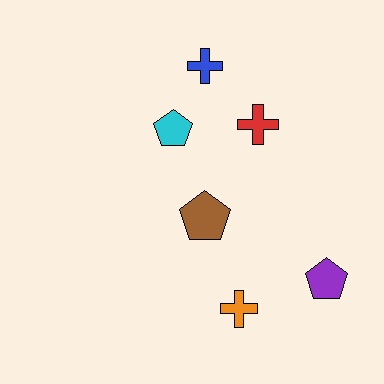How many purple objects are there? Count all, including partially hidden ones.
There is 1 purple object.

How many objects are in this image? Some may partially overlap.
There are 6 objects.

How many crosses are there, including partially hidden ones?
There are 3 crosses.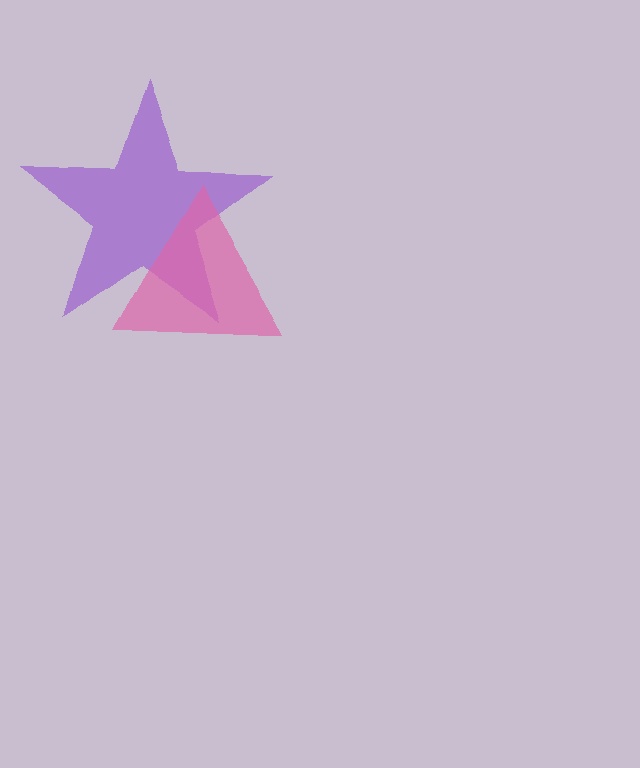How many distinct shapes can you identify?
There are 2 distinct shapes: a purple star, a pink triangle.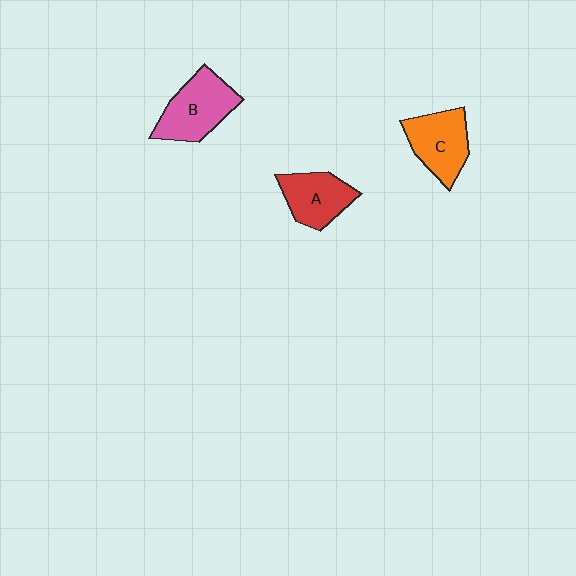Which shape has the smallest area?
Shape A (red).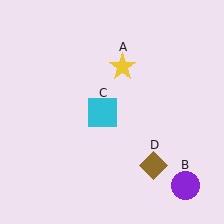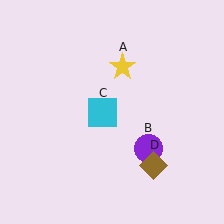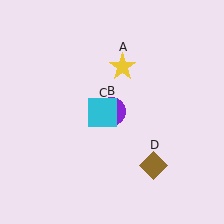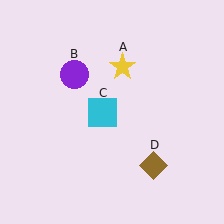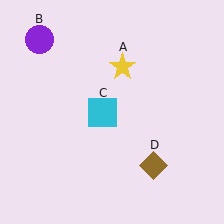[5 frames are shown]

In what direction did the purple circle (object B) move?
The purple circle (object B) moved up and to the left.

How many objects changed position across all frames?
1 object changed position: purple circle (object B).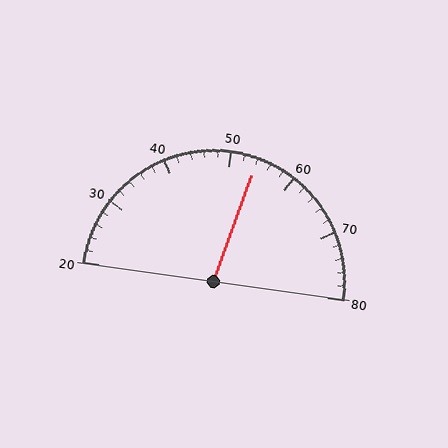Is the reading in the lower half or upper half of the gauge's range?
The reading is in the upper half of the range (20 to 80).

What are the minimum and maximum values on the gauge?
The gauge ranges from 20 to 80.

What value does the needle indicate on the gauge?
The needle indicates approximately 54.